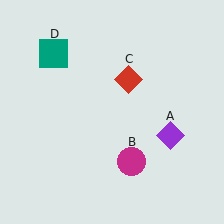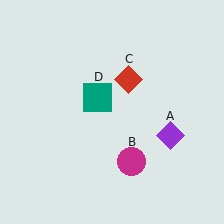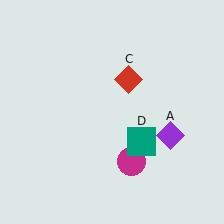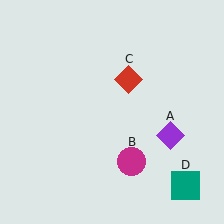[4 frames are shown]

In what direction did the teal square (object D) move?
The teal square (object D) moved down and to the right.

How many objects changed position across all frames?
1 object changed position: teal square (object D).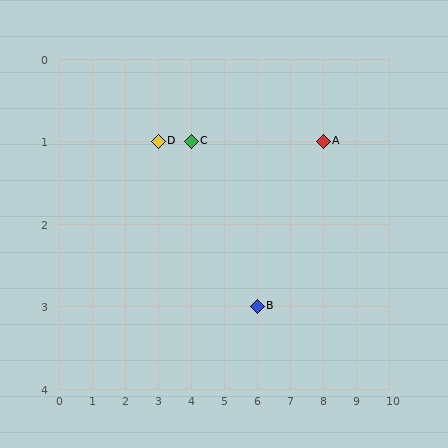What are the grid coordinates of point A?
Point A is at grid coordinates (8, 1).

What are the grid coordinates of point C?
Point C is at grid coordinates (4, 1).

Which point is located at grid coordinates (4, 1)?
Point C is at (4, 1).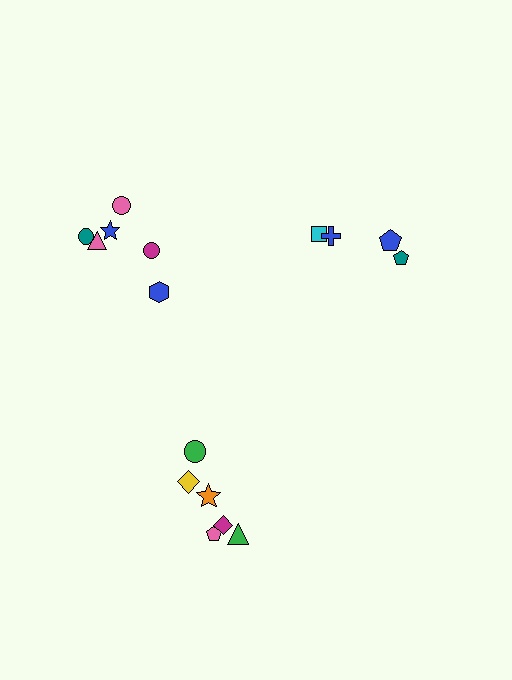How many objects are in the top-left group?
There are 6 objects.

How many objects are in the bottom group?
There are 6 objects.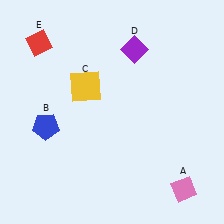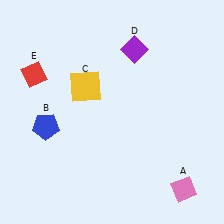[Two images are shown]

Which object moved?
The red diamond (E) moved down.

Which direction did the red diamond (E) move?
The red diamond (E) moved down.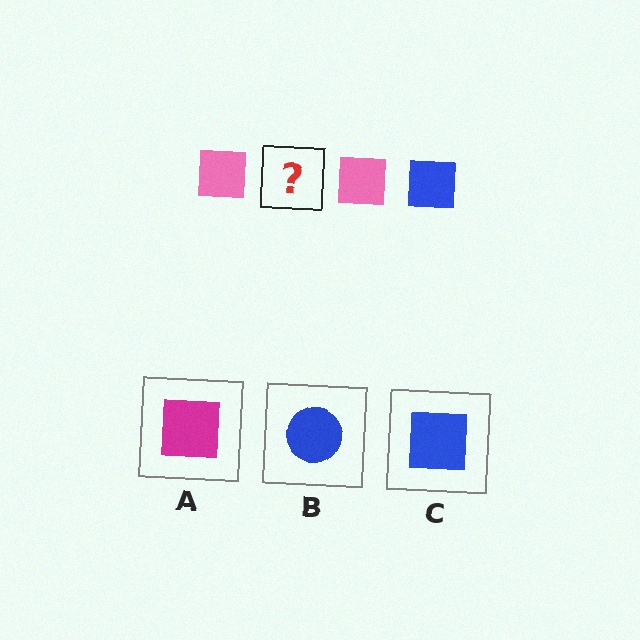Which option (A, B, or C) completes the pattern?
C.